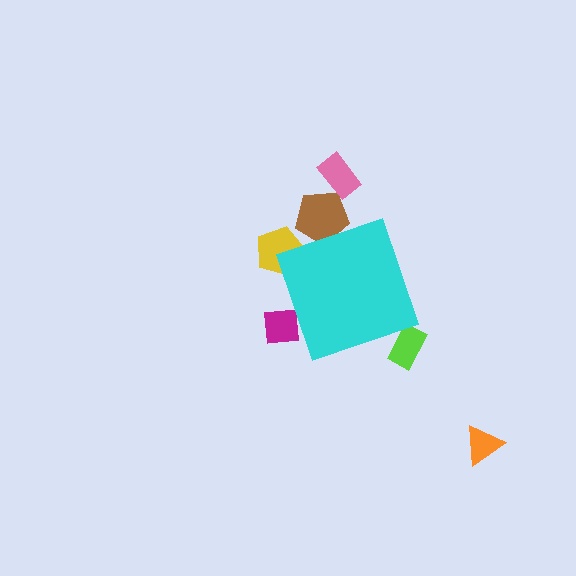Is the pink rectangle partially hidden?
No, the pink rectangle is fully visible.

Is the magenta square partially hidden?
Yes, the magenta square is partially hidden behind the cyan diamond.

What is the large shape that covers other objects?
A cyan diamond.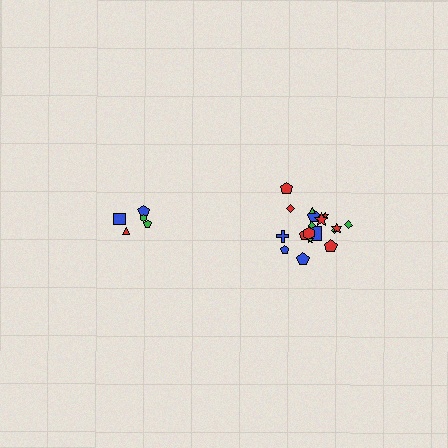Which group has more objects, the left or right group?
The right group.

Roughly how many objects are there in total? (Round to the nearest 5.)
Roughly 25 objects in total.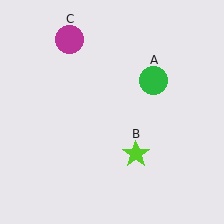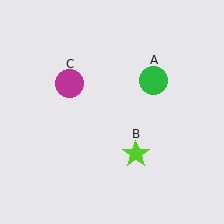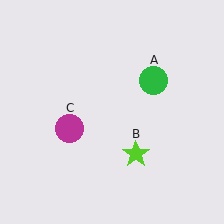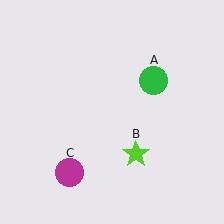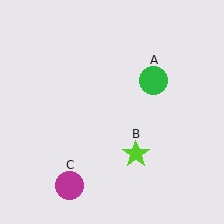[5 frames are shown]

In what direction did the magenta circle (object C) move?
The magenta circle (object C) moved down.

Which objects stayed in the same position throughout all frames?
Green circle (object A) and lime star (object B) remained stationary.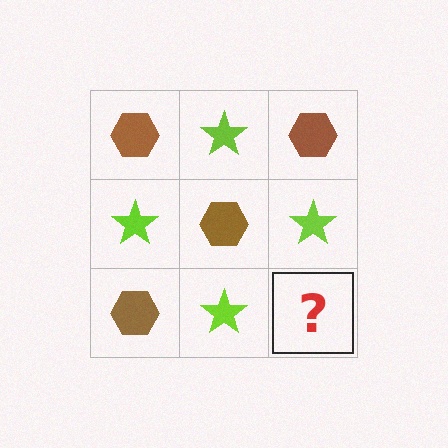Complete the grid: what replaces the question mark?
The question mark should be replaced with a brown hexagon.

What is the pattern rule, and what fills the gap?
The rule is that it alternates brown hexagon and lime star in a checkerboard pattern. The gap should be filled with a brown hexagon.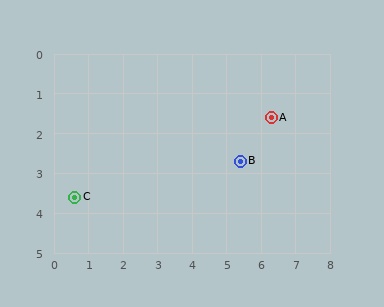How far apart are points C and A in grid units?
Points C and A are about 6.0 grid units apart.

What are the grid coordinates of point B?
Point B is at approximately (5.4, 2.7).